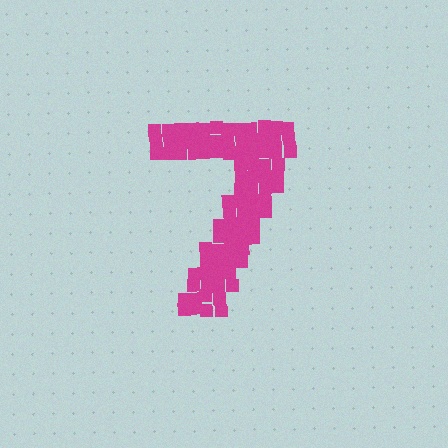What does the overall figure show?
The overall figure shows the digit 7.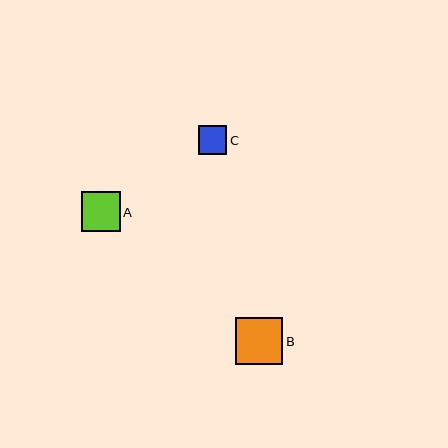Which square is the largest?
Square B is the largest with a size of approximately 48 pixels.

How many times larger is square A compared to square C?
Square A is approximately 1.4 times the size of square C.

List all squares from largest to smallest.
From largest to smallest: B, A, C.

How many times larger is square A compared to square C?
Square A is approximately 1.4 times the size of square C.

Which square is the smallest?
Square C is the smallest with a size of approximately 28 pixels.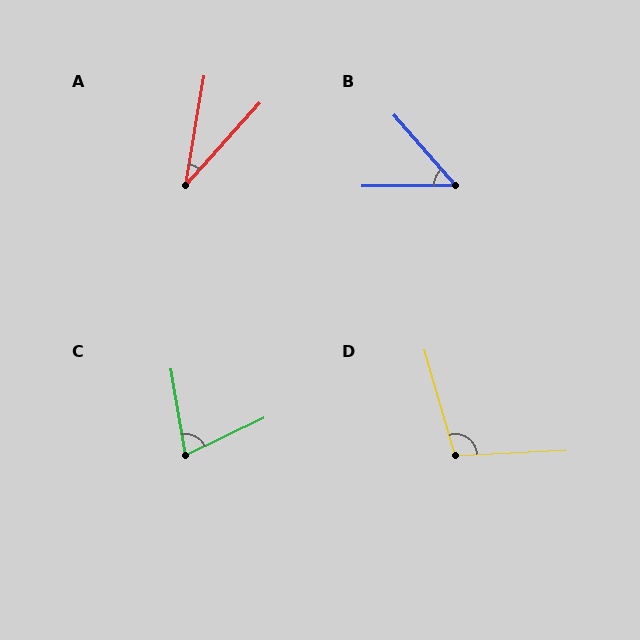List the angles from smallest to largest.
A (33°), B (49°), C (74°), D (103°).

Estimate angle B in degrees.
Approximately 49 degrees.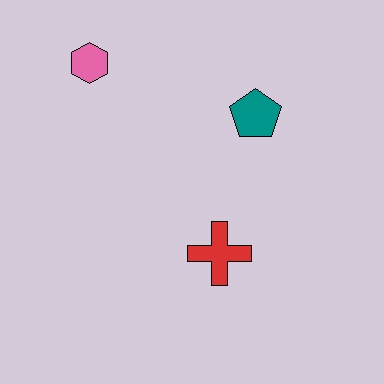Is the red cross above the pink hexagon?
No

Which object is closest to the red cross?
The teal pentagon is closest to the red cross.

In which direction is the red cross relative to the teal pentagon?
The red cross is below the teal pentagon.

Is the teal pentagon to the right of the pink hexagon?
Yes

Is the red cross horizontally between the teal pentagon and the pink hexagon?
Yes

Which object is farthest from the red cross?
The pink hexagon is farthest from the red cross.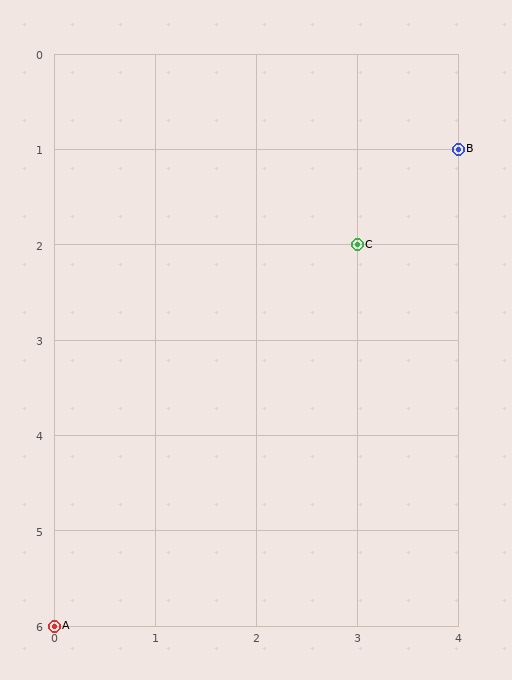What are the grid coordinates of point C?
Point C is at grid coordinates (3, 2).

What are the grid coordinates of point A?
Point A is at grid coordinates (0, 6).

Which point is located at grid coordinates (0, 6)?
Point A is at (0, 6).